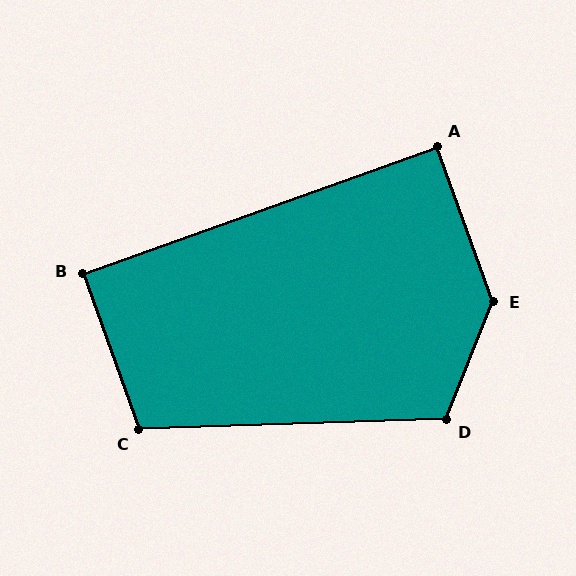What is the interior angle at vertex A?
Approximately 90 degrees (approximately right).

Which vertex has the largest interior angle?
E, at approximately 139 degrees.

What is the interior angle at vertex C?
Approximately 108 degrees (obtuse).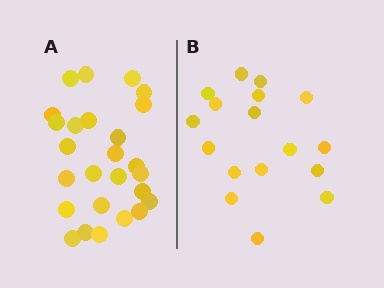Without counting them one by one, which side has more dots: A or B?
Region A (the left region) has more dots.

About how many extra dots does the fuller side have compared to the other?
Region A has roughly 8 or so more dots than region B.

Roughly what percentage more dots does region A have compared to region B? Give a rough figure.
About 55% more.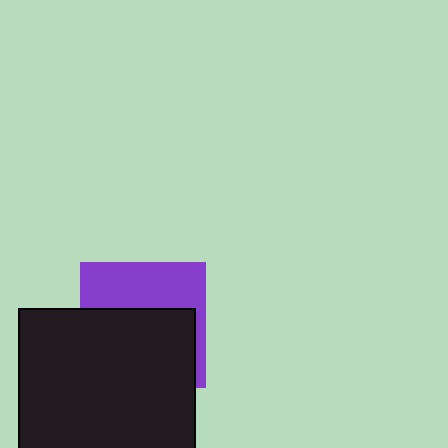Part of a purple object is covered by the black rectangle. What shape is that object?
It is a square.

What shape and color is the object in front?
The object in front is a black rectangle.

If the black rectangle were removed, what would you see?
You would see the complete purple square.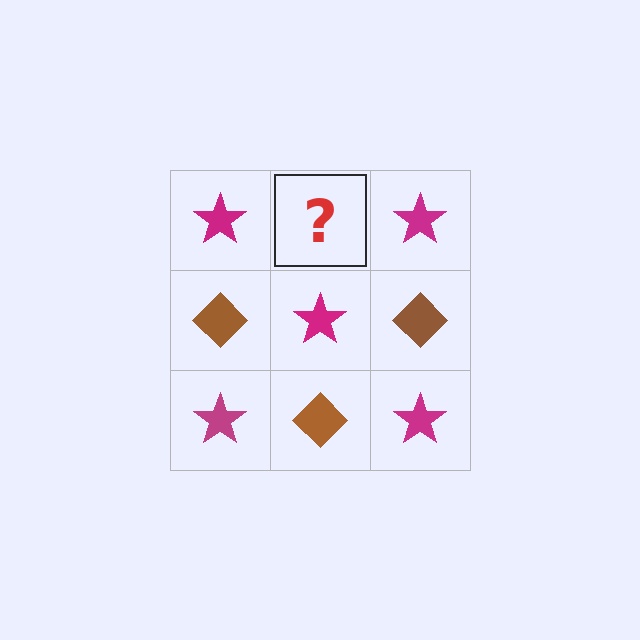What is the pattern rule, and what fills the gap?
The rule is that it alternates magenta star and brown diamond in a checkerboard pattern. The gap should be filled with a brown diamond.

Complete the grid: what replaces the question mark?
The question mark should be replaced with a brown diamond.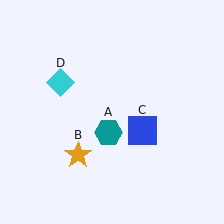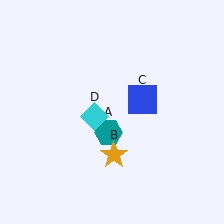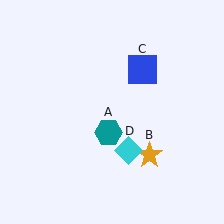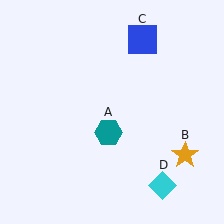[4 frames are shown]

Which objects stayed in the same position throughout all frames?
Teal hexagon (object A) remained stationary.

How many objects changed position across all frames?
3 objects changed position: orange star (object B), blue square (object C), cyan diamond (object D).